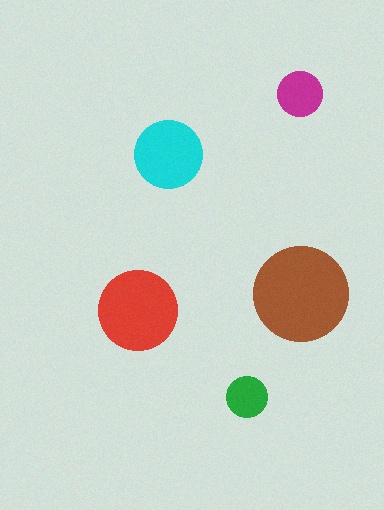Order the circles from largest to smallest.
the brown one, the red one, the cyan one, the magenta one, the green one.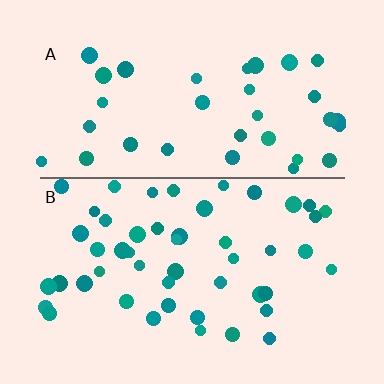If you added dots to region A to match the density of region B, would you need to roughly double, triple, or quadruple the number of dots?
Approximately double.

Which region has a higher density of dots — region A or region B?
B (the bottom).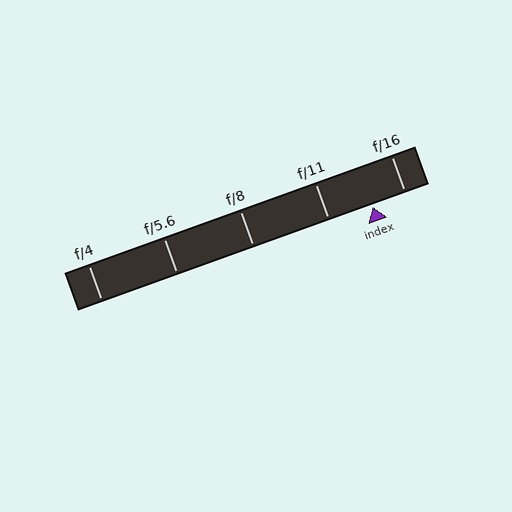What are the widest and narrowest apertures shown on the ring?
The widest aperture shown is f/4 and the narrowest is f/16.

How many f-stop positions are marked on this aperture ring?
There are 5 f-stop positions marked.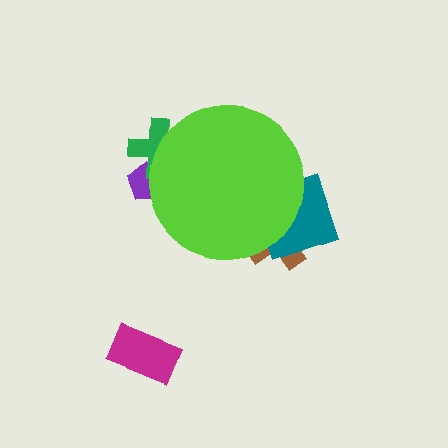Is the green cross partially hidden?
Yes, the green cross is partially hidden behind the lime circle.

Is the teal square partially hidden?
Yes, the teal square is partially hidden behind the lime circle.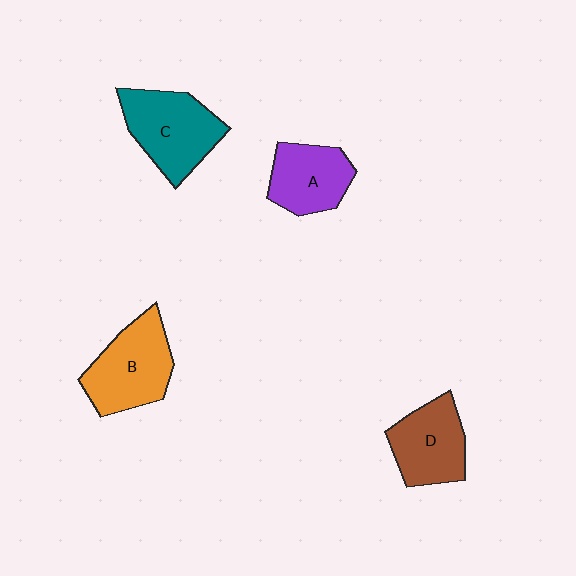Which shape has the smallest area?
Shape A (purple).